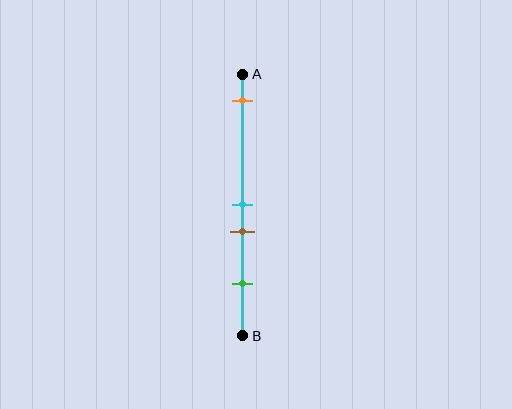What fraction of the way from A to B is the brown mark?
The brown mark is approximately 60% (0.6) of the way from A to B.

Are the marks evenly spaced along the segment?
No, the marks are not evenly spaced.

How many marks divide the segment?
There are 4 marks dividing the segment.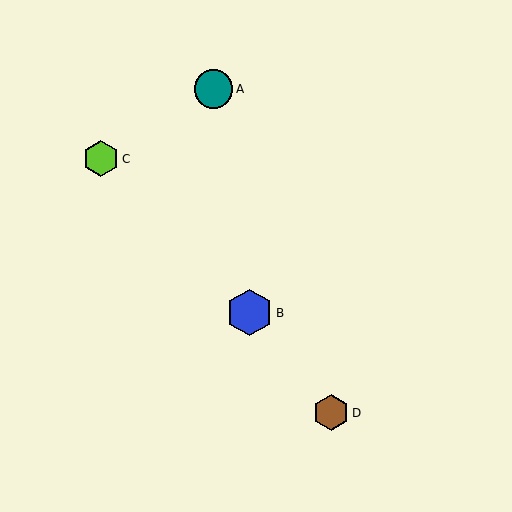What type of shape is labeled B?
Shape B is a blue hexagon.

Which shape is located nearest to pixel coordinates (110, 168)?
The lime hexagon (labeled C) at (101, 159) is nearest to that location.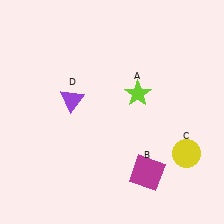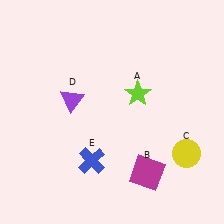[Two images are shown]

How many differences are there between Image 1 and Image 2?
There is 1 difference between the two images.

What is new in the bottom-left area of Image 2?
A blue cross (E) was added in the bottom-left area of Image 2.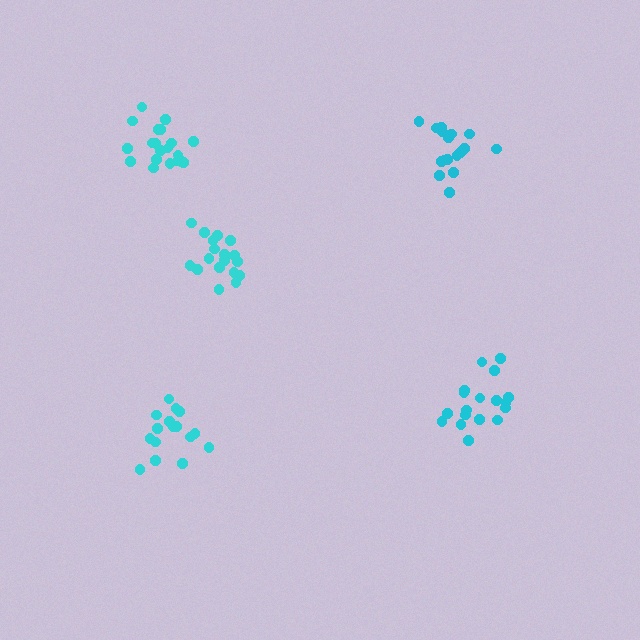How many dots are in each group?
Group 1: 17 dots, Group 2: 18 dots, Group 3: 20 dots, Group 4: 16 dots, Group 5: 19 dots (90 total).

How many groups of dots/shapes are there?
There are 5 groups.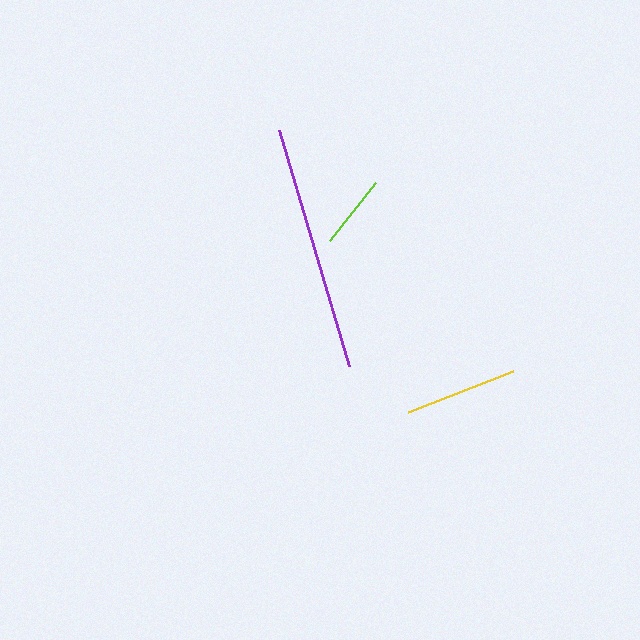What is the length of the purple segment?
The purple segment is approximately 246 pixels long.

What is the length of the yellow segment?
The yellow segment is approximately 112 pixels long.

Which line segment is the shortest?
The lime line is the shortest at approximately 74 pixels.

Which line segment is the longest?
The purple line is the longest at approximately 246 pixels.